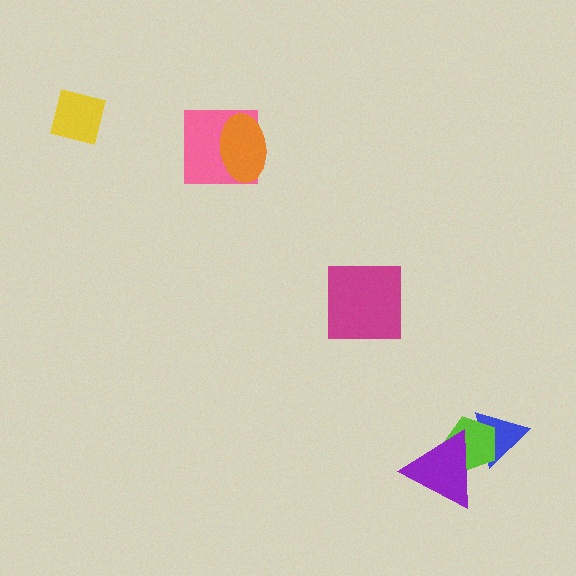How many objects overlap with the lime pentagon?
2 objects overlap with the lime pentagon.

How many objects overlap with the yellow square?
0 objects overlap with the yellow square.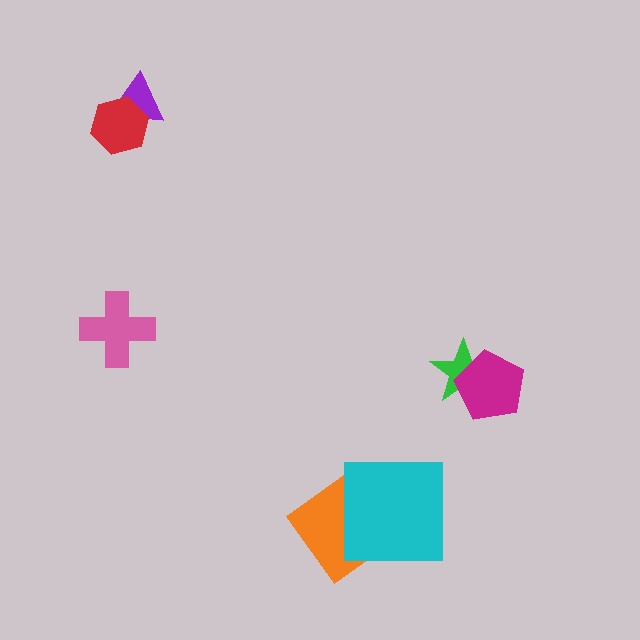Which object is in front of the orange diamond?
The cyan square is in front of the orange diamond.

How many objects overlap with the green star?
1 object overlaps with the green star.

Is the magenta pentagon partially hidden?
No, no other shape covers it.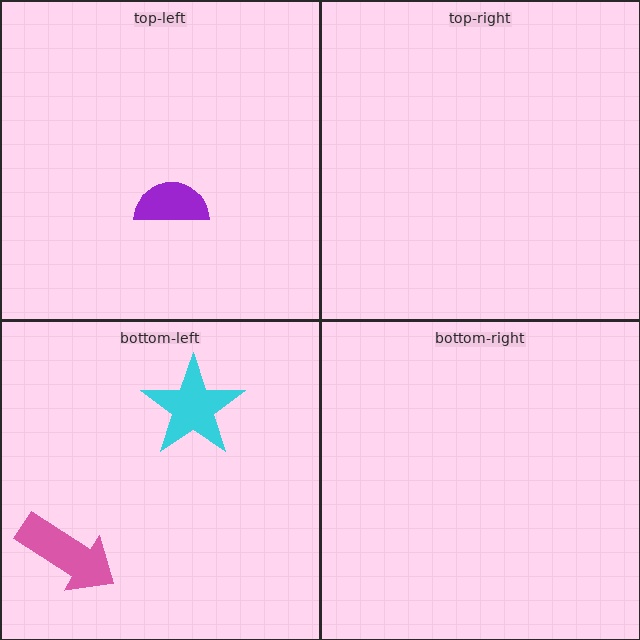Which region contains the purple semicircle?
The top-left region.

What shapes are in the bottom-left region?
The pink arrow, the cyan star.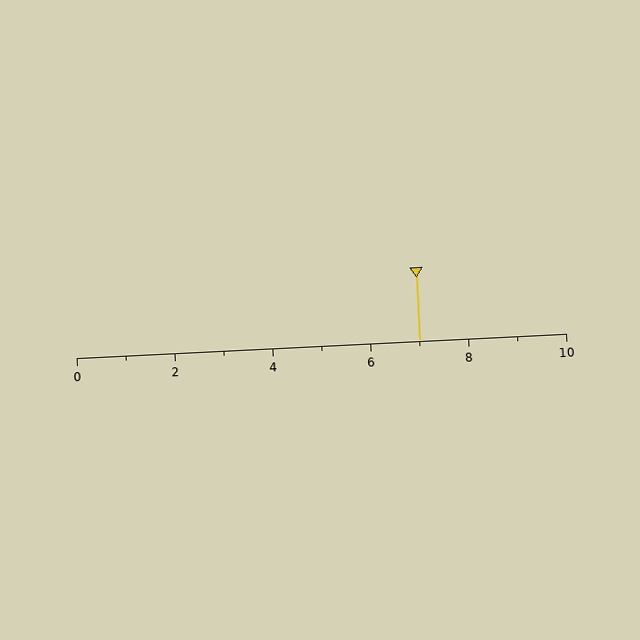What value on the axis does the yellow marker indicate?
The marker indicates approximately 7.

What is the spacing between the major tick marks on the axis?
The major ticks are spaced 2 apart.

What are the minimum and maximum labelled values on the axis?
The axis runs from 0 to 10.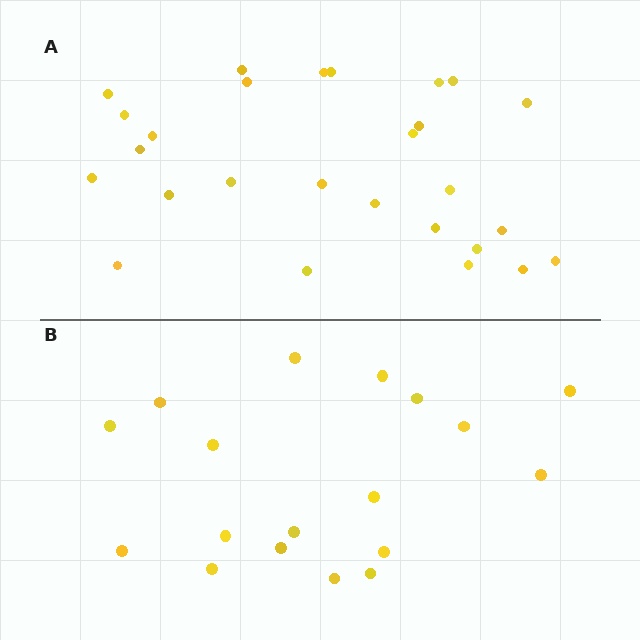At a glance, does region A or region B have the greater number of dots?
Region A (the top region) has more dots.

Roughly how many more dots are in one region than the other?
Region A has roughly 8 or so more dots than region B.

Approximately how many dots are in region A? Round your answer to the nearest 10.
About 30 dots. (The exact count is 27, which rounds to 30.)